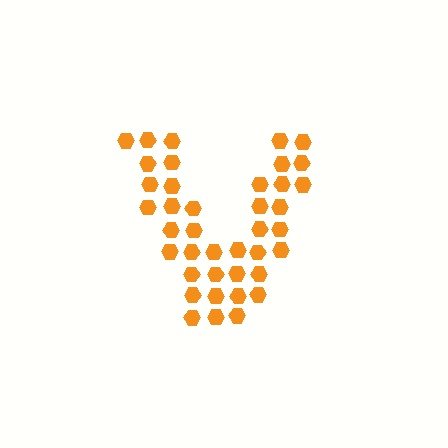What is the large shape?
The large shape is the letter V.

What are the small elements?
The small elements are hexagons.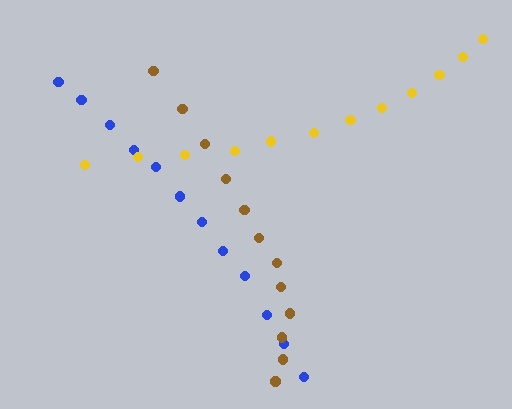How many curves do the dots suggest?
There are 3 distinct paths.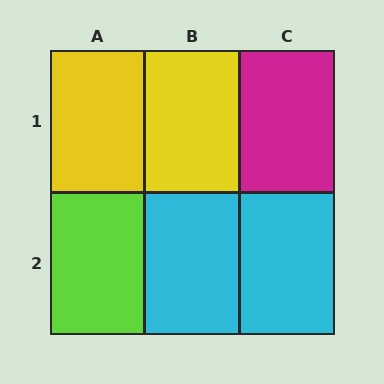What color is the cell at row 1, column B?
Yellow.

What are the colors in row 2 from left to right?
Lime, cyan, cyan.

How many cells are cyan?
2 cells are cyan.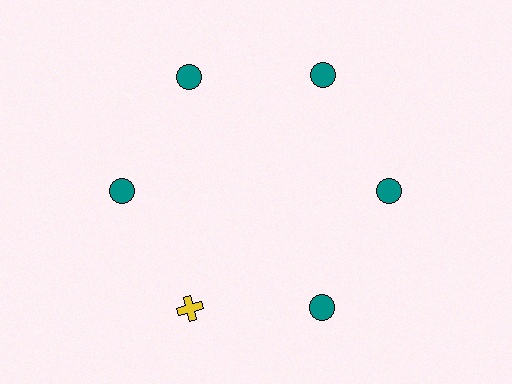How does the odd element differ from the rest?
It differs in both color (yellow instead of teal) and shape (cross instead of circle).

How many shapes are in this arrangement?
There are 6 shapes arranged in a ring pattern.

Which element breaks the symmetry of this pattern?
The yellow cross at roughly the 7 o'clock position breaks the symmetry. All other shapes are teal circles.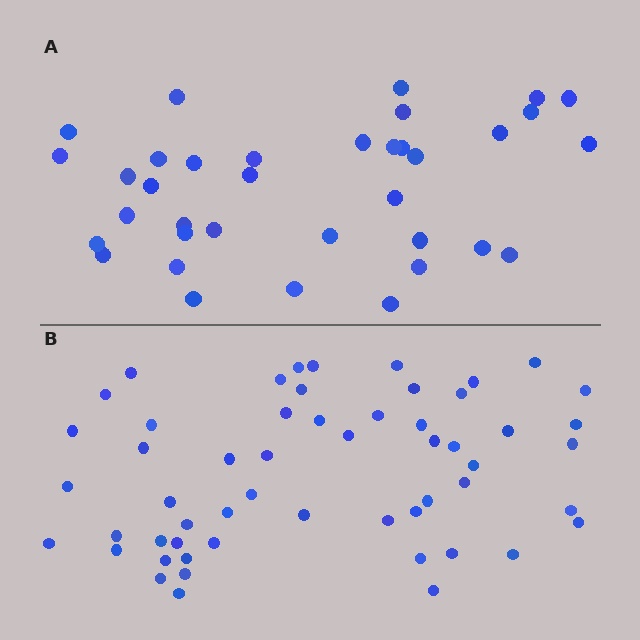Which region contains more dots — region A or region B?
Region B (the bottom region) has more dots.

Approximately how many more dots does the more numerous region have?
Region B has approximately 20 more dots than region A.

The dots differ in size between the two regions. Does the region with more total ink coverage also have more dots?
No. Region A has more total ink coverage because its dots are larger, but region B actually contains more individual dots. Total area can be misleading — the number of items is what matters here.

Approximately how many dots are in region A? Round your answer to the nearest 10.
About 40 dots. (The exact count is 36, which rounds to 40.)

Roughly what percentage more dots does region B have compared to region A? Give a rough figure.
About 55% more.